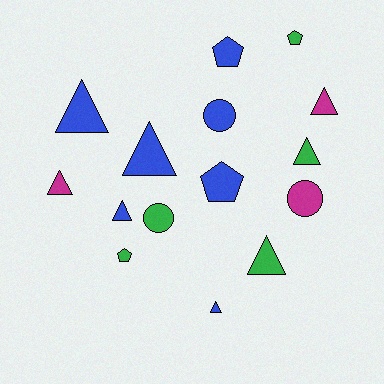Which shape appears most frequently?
Triangle, with 8 objects.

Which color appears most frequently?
Blue, with 7 objects.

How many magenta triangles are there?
There are 2 magenta triangles.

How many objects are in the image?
There are 15 objects.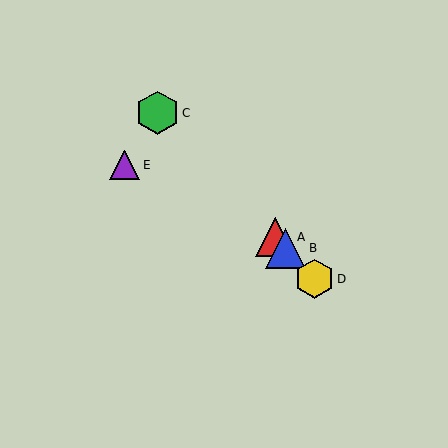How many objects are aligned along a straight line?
4 objects (A, B, C, D) are aligned along a straight line.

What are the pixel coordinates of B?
Object B is at (286, 248).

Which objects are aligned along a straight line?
Objects A, B, C, D are aligned along a straight line.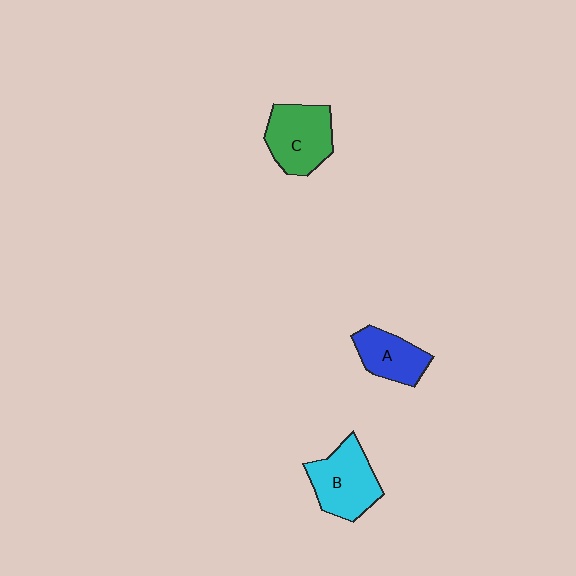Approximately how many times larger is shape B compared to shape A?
Approximately 1.4 times.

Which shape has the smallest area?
Shape A (blue).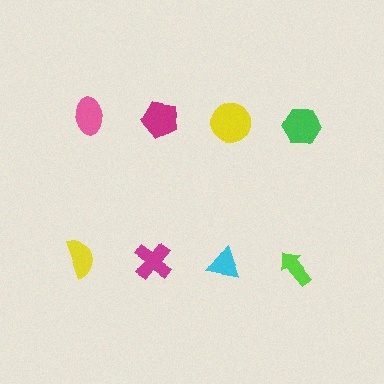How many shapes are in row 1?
4 shapes.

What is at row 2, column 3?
A cyan triangle.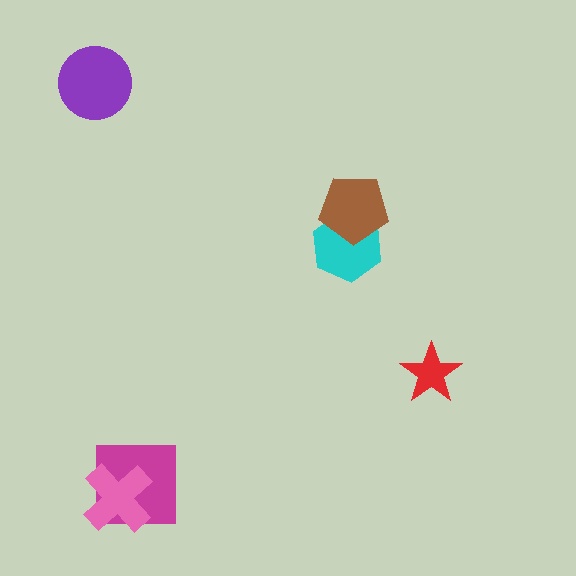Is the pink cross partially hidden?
No, no other shape covers it.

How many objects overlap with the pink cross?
1 object overlaps with the pink cross.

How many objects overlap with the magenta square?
1 object overlaps with the magenta square.